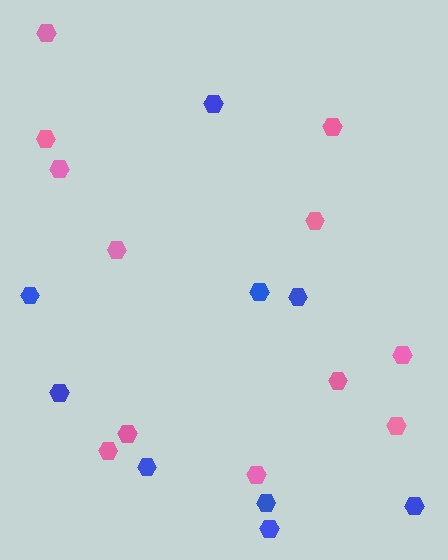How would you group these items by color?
There are 2 groups: one group of pink hexagons (12) and one group of blue hexagons (9).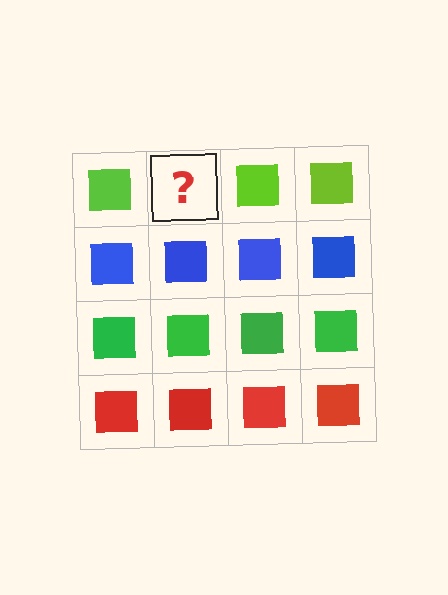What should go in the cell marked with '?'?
The missing cell should contain a lime square.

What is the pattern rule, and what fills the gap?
The rule is that each row has a consistent color. The gap should be filled with a lime square.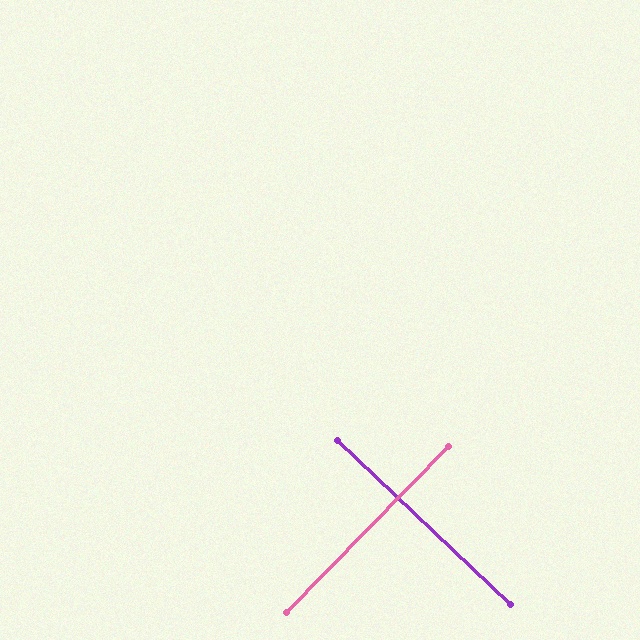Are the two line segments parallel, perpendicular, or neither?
Perpendicular — they meet at approximately 89°.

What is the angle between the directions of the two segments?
Approximately 89 degrees.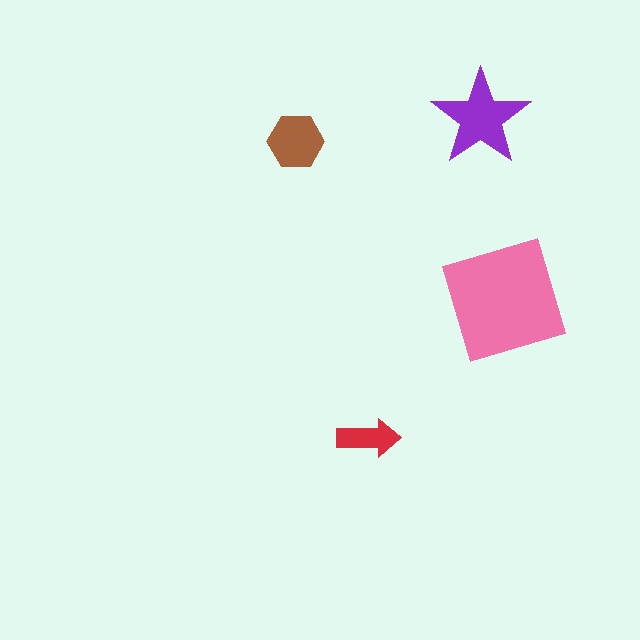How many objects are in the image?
There are 4 objects in the image.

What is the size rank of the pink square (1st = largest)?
1st.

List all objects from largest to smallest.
The pink square, the purple star, the brown hexagon, the red arrow.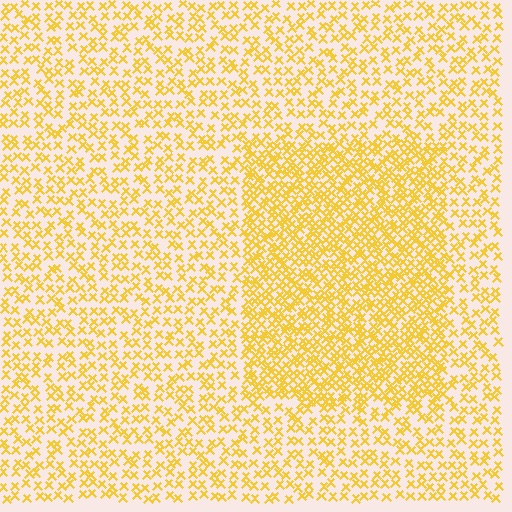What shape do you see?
I see a rectangle.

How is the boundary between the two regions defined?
The boundary is defined by a change in element density (approximately 1.9x ratio). All elements are the same color, size, and shape.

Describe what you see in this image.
The image contains small yellow elements arranged at two different densities. A rectangle-shaped region is visible where the elements are more densely packed than the surrounding area.